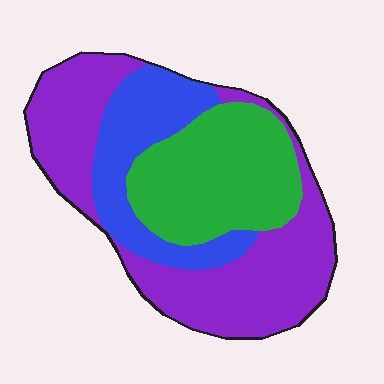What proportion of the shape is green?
Green takes up about one third (1/3) of the shape.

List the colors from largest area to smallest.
From largest to smallest: purple, green, blue.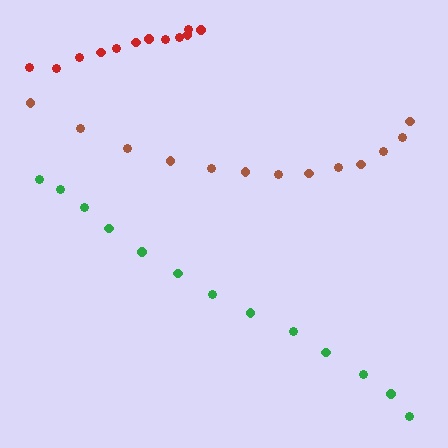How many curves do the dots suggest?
There are 3 distinct paths.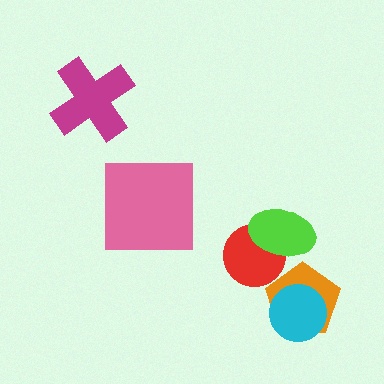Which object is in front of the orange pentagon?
The cyan circle is in front of the orange pentagon.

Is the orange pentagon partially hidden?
Yes, it is partially covered by another shape.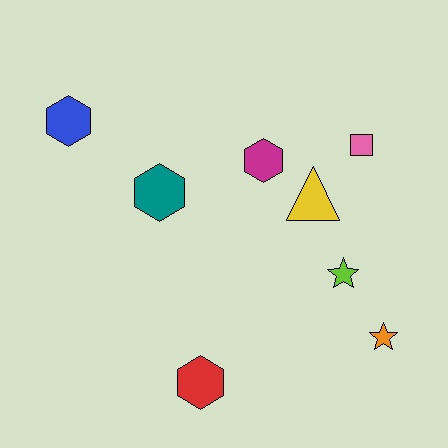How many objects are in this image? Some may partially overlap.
There are 8 objects.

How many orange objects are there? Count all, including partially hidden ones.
There is 1 orange object.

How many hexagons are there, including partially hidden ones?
There are 4 hexagons.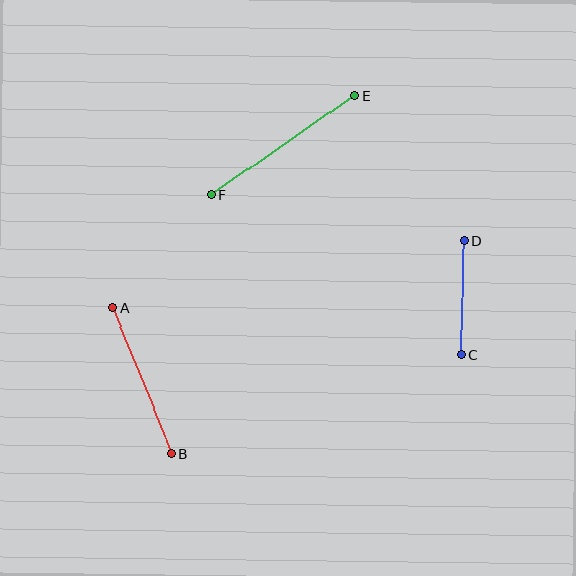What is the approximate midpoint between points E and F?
The midpoint is at approximately (283, 145) pixels.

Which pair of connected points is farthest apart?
Points E and F are farthest apart.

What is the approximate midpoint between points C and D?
The midpoint is at approximately (463, 298) pixels.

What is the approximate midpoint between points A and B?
The midpoint is at approximately (142, 380) pixels.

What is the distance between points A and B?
The distance is approximately 157 pixels.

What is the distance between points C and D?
The distance is approximately 114 pixels.